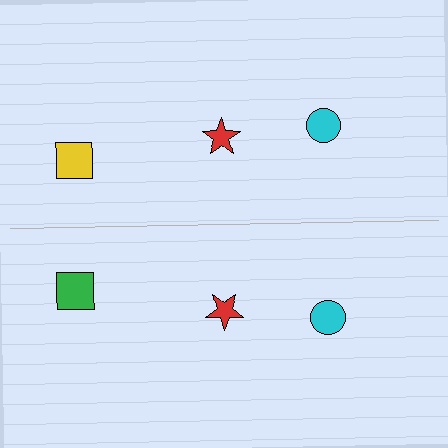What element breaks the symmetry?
The green square on the bottom side breaks the symmetry — its mirror counterpart is yellow.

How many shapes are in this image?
There are 6 shapes in this image.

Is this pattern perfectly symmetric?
No, the pattern is not perfectly symmetric. The green square on the bottom side breaks the symmetry — its mirror counterpart is yellow.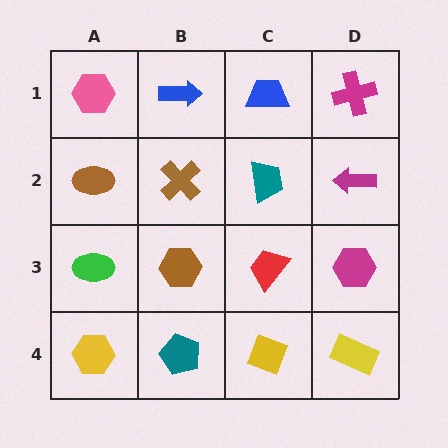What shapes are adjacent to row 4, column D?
A magenta hexagon (row 3, column D), a yellow diamond (row 4, column C).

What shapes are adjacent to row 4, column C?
A red trapezoid (row 3, column C), a teal pentagon (row 4, column B), a yellow rectangle (row 4, column D).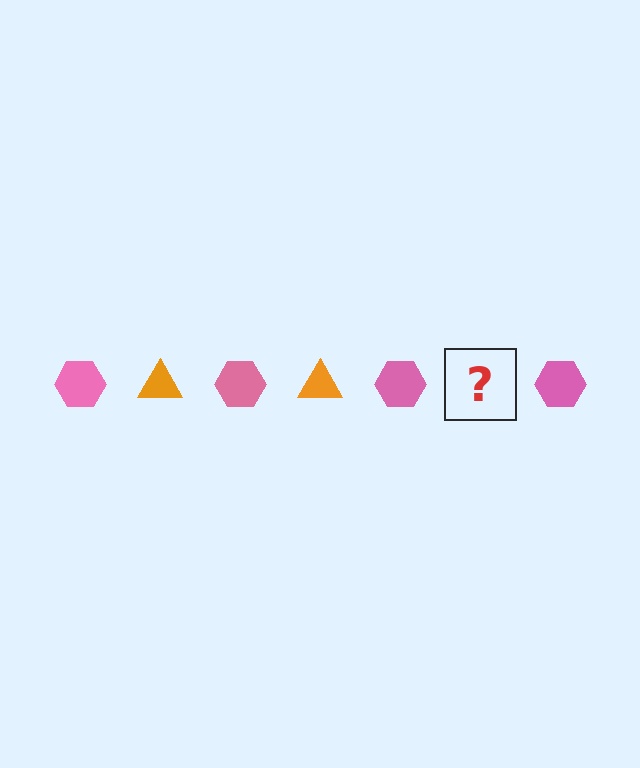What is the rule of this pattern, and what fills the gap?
The rule is that the pattern alternates between pink hexagon and orange triangle. The gap should be filled with an orange triangle.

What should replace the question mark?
The question mark should be replaced with an orange triangle.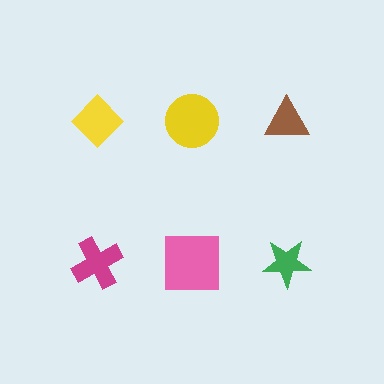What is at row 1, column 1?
A yellow diamond.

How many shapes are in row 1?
3 shapes.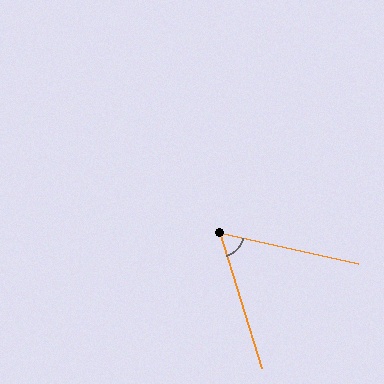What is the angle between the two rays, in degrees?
Approximately 60 degrees.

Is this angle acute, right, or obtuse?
It is acute.